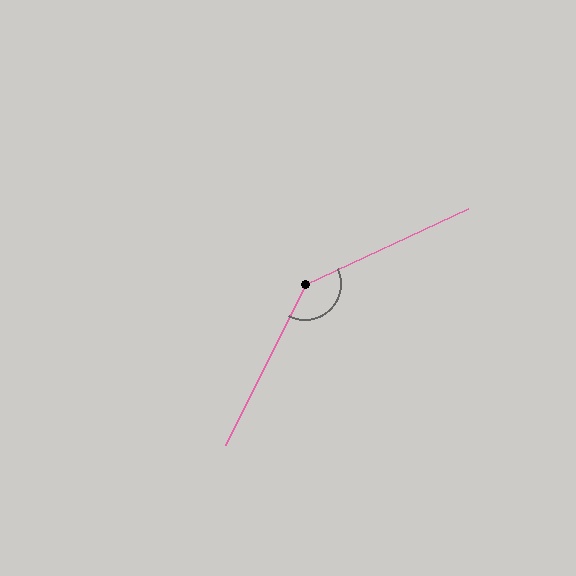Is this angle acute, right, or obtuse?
It is obtuse.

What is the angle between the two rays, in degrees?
Approximately 141 degrees.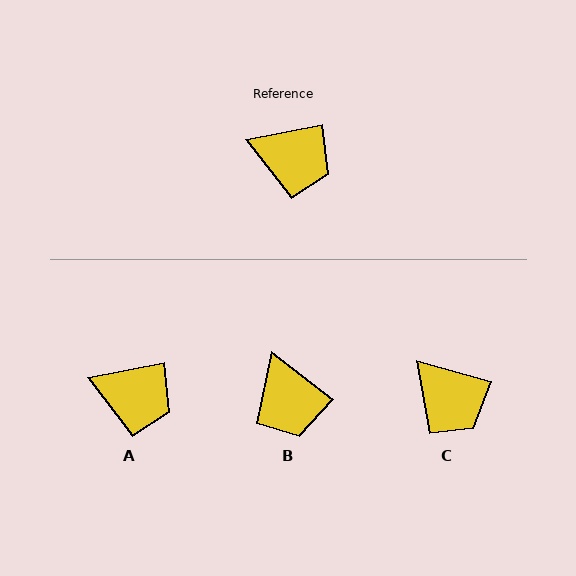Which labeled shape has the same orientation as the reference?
A.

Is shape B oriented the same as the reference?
No, it is off by about 49 degrees.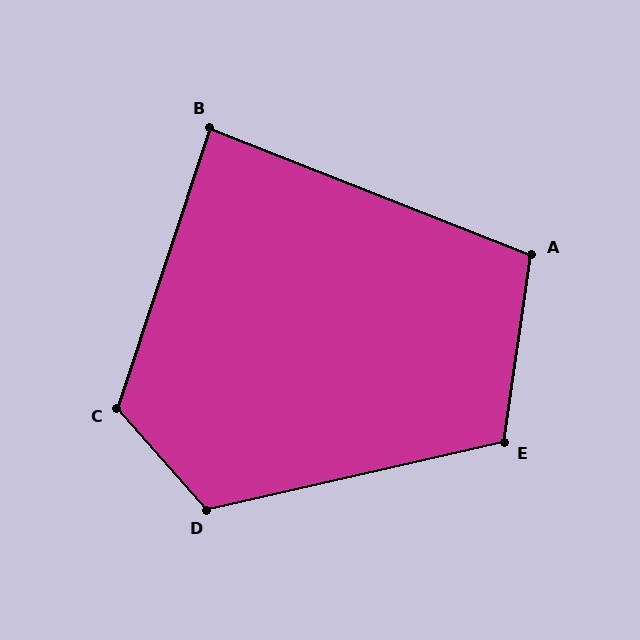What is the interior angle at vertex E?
Approximately 111 degrees (obtuse).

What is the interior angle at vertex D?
Approximately 119 degrees (obtuse).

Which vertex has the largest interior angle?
C, at approximately 120 degrees.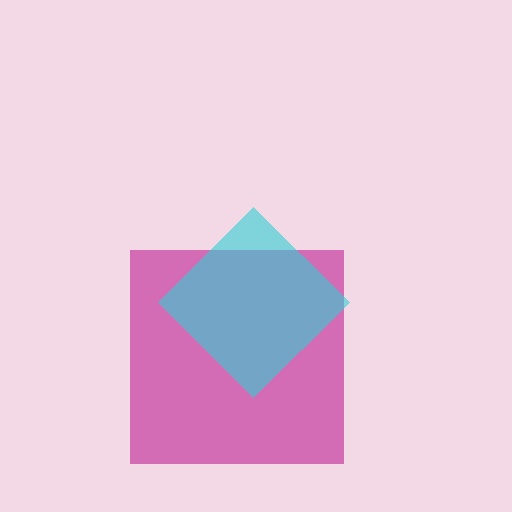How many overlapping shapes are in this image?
There are 2 overlapping shapes in the image.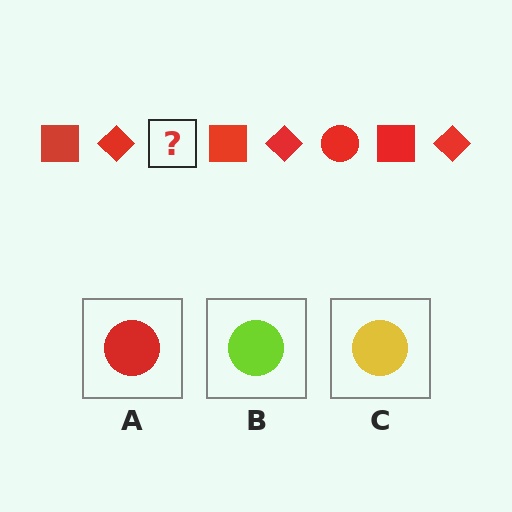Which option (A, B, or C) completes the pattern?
A.